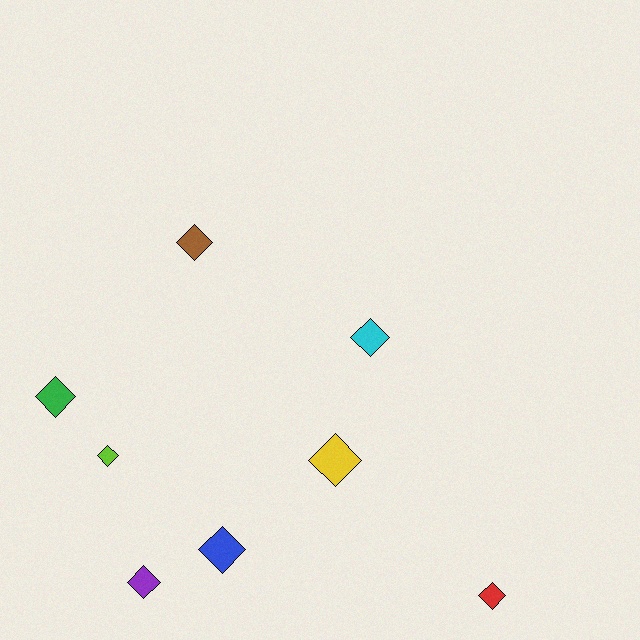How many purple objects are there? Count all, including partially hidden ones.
There is 1 purple object.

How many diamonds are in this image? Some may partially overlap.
There are 8 diamonds.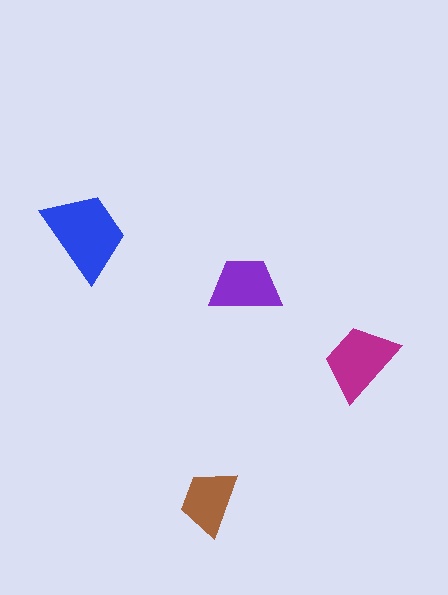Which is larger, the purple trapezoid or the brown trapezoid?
The purple one.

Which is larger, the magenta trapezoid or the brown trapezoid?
The magenta one.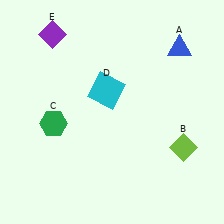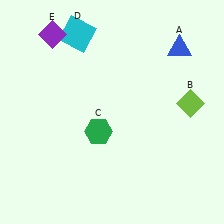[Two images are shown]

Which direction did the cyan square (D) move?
The cyan square (D) moved up.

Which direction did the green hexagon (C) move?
The green hexagon (C) moved right.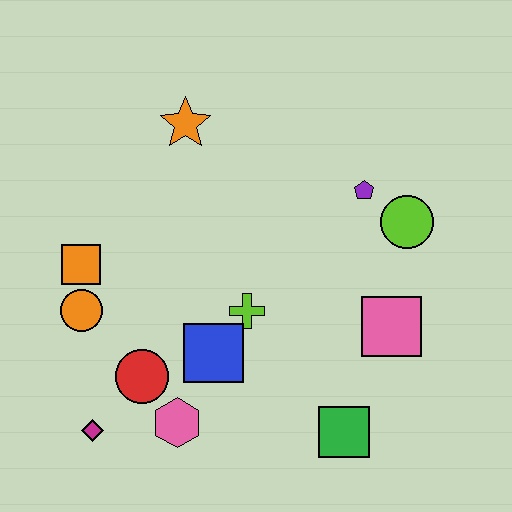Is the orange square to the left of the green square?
Yes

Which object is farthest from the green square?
The orange star is farthest from the green square.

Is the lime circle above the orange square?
Yes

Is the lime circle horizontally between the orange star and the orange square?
No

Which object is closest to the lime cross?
The blue square is closest to the lime cross.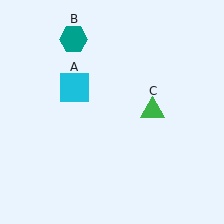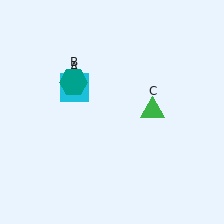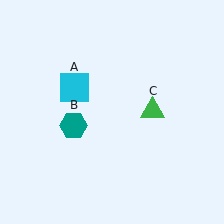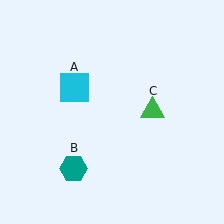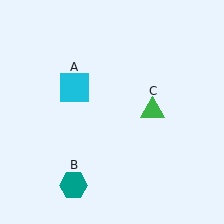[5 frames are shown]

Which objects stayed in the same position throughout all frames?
Cyan square (object A) and green triangle (object C) remained stationary.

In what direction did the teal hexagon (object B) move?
The teal hexagon (object B) moved down.